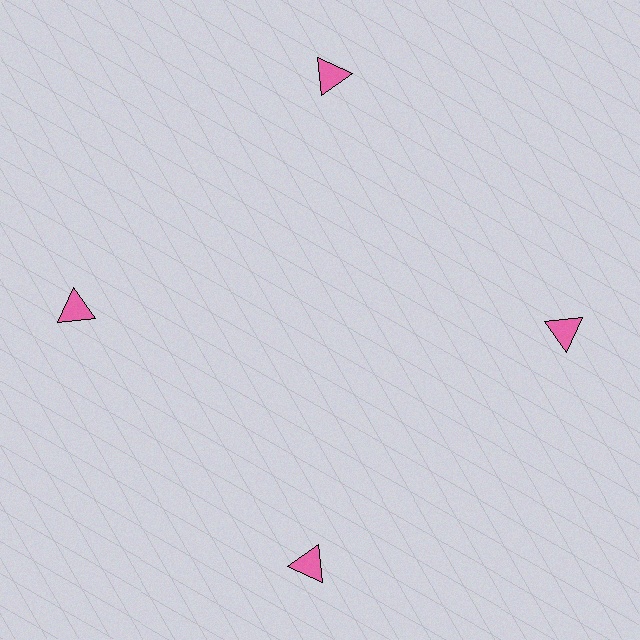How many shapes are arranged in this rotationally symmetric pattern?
There are 4 shapes, arranged in 4 groups of 1.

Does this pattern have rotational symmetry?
Yes, this pattern has 4-fold rotational symmetry. It looks the same after rotating 90 degrees around the center.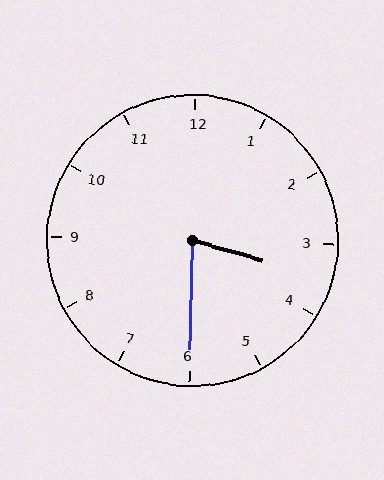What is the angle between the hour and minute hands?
Approximately 75 degrees.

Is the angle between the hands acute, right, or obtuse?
It is acute.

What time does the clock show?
3:30.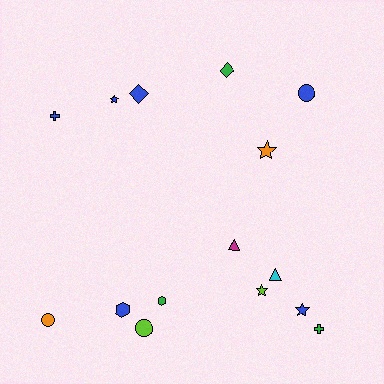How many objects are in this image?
There are 15 objects.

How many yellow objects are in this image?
There are no yellow objects.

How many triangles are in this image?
There are 2 triangles.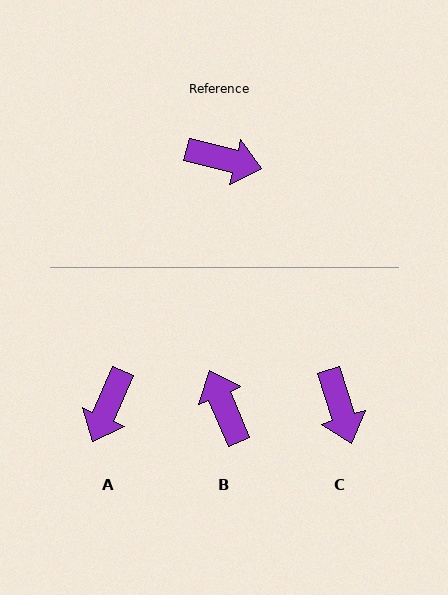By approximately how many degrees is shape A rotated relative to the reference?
Approximately 99 degrees clockwise.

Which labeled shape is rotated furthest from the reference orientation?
B, about 127 degrees away.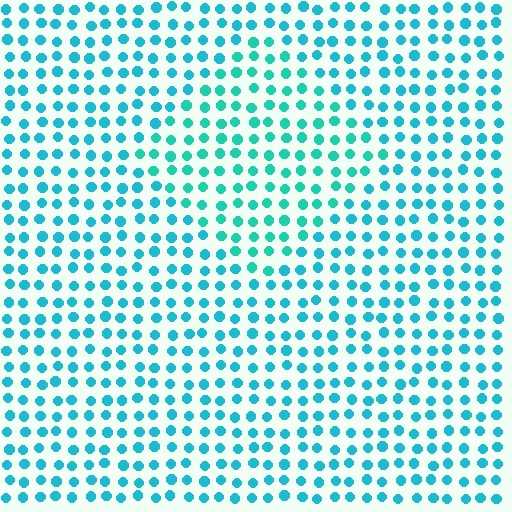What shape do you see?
I see a diamond.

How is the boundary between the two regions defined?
The boundary is defined purely by a slight shift in hue (about 19 degrees). Spacing, size, and orientation are identical on both sides.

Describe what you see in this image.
The image is filled with small cyan elements in a uniform arrangement. A diamond-shaped region is visible where the elements are tinted to a slightly different hue, forming a subtle color boundary.